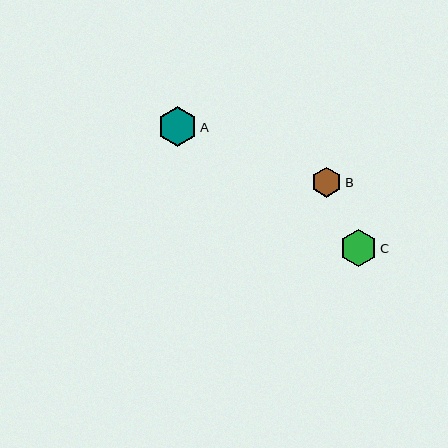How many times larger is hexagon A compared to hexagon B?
Hexagon A is approximately 1.3 times the size of hexagon B.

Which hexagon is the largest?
Hexagon A is the largest with a size of approximately 40 pixels.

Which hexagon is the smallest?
Hexagon B is the smallest with a size of approximately 30 pixels.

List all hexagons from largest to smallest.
From largest to smallest: A, C, B.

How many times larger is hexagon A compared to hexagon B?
Hexagon A is approximately 1.3 times the size of hexagon B.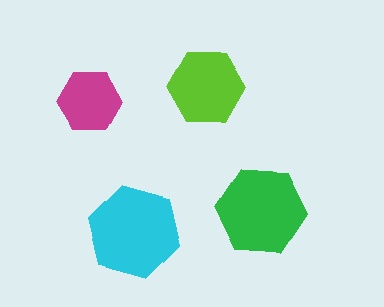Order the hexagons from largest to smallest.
the cyan one, the green one, the lime one, the magenta one.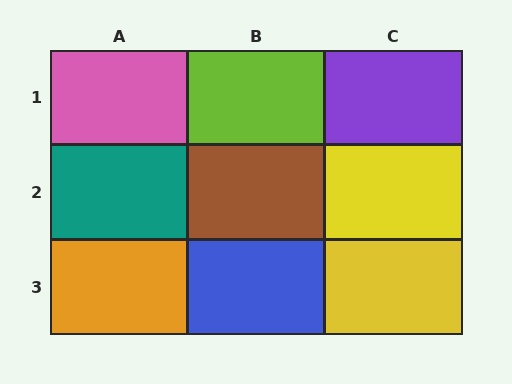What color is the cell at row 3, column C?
Yellow.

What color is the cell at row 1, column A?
Pink.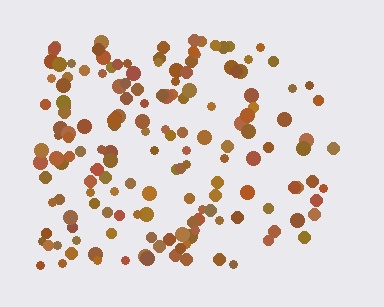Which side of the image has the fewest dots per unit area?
The right.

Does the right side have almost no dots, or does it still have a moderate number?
Still a moderate number, just noticeably fewer than the left.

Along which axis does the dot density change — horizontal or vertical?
Horizontal.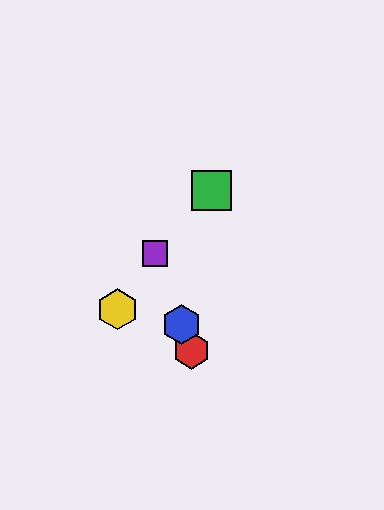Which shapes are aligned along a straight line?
The red hexagon, the blue hexagon, the purple square are aligned along a straight line.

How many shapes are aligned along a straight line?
3 shapes (the red hexagon, the blue hexagon, the purple square) are aligned along a straight line.